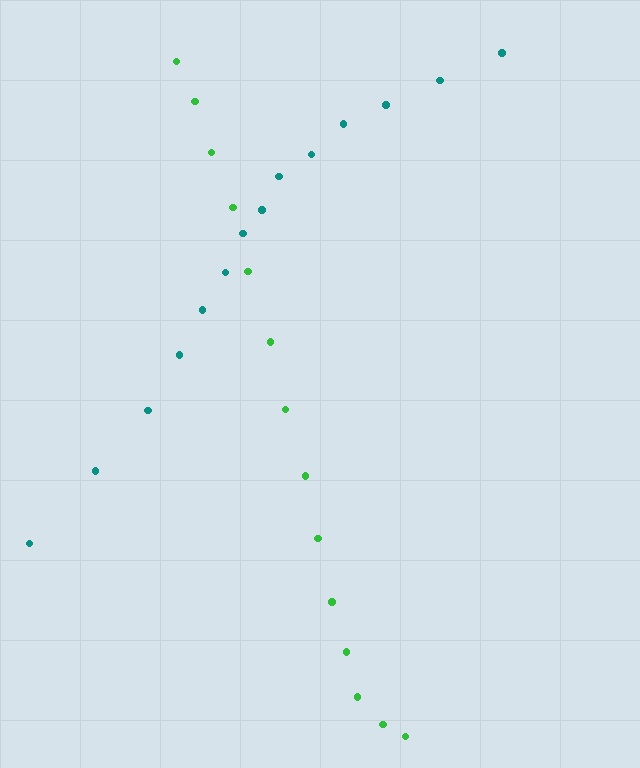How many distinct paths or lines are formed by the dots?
There are 2 distinct paths.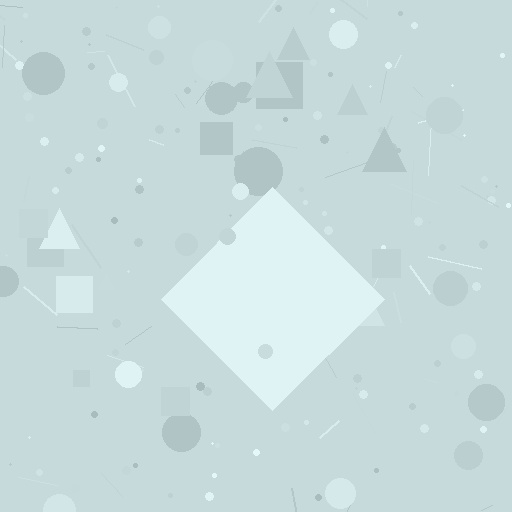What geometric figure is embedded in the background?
A diamond is embedded in the background.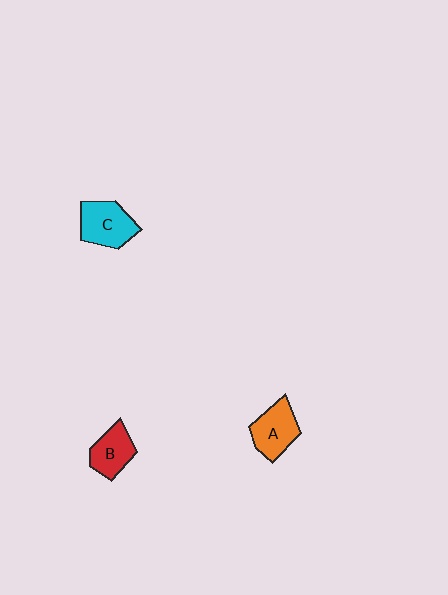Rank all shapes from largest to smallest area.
From largest to smallest: C (cyan), A (orange), B (red).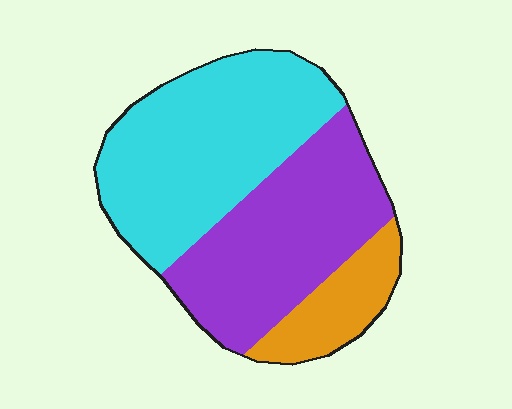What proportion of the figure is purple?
Purple takes up about two fifths (2/5) of the figure.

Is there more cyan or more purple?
Cyan.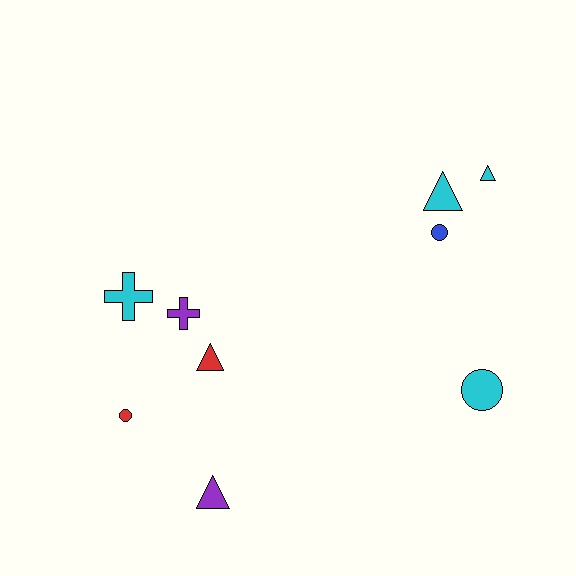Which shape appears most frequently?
Triangle, with 4 objects.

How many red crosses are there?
There are no red crosses.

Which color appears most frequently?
Cyan, with 4 objects.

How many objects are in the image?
There are 9 objects.